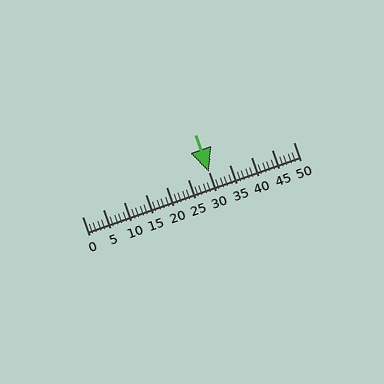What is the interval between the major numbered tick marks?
The major tick marks are spaced 5 units apart.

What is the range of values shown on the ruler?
The ruler shows values from 0 to 50.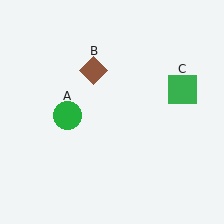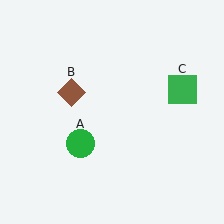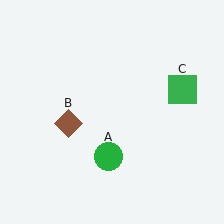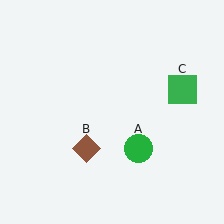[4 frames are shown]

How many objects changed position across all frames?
2 objects changed position: green circle (object A), brown diamond (object B).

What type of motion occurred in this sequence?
The green circle (object A), brown diamond (object B) rotated counterclockwise around the center of the scene.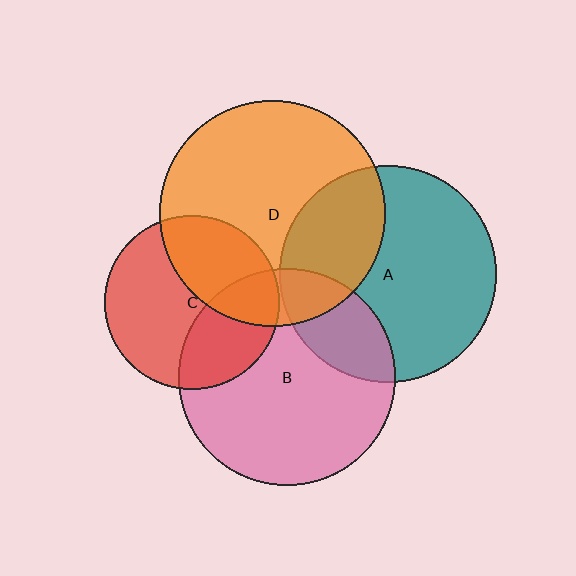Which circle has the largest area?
Circle D (orange).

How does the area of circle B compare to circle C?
Approximately 1.5 times.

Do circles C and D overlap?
Yes.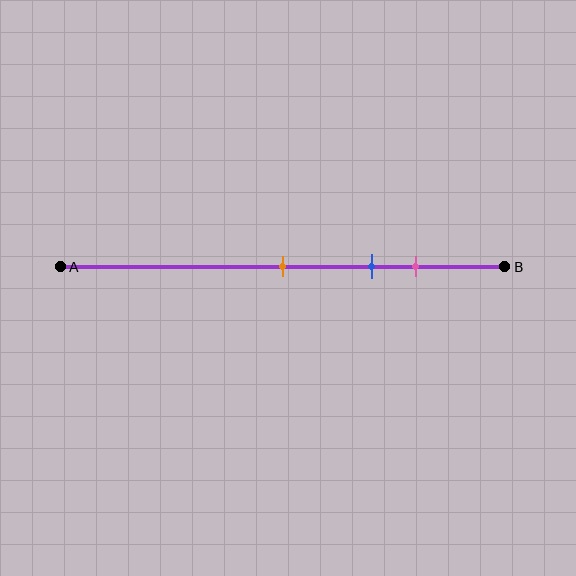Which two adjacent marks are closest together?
The blue and pink marks are the closest adjacent pair.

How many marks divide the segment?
There are 3 marks dividing the segment.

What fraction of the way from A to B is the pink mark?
The pink mark is approximately 80% (0.8) of the way from A to B.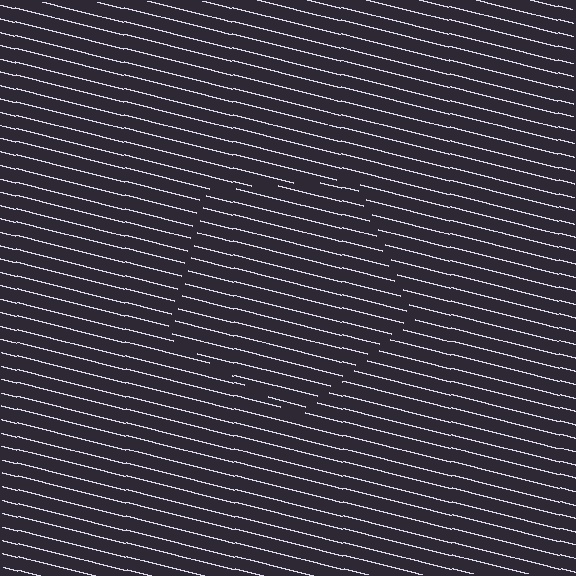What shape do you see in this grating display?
An illusory pentagon. The interior of the shape contains the same grating, shifted by half a period — the contour is defined by the phase discontinuity where line-ends from the inner and outer gratings abut.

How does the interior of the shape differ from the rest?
The interior of the shape contains the same grating, shifted by half a period — the contour is defined by the phase discontinuity where line-ends from the inner and outer gratings abut.